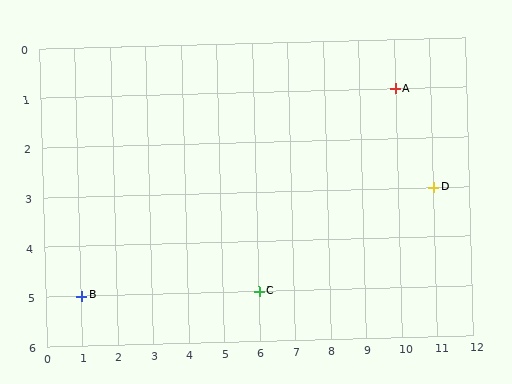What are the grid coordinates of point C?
Point C is at grid coordinates (6, 5).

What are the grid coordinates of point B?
Point B is at grid coordinates (1, 5).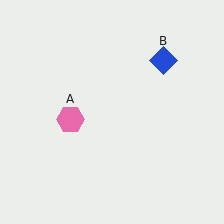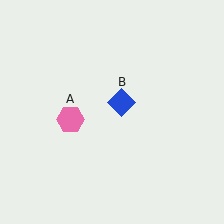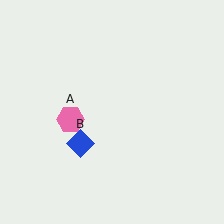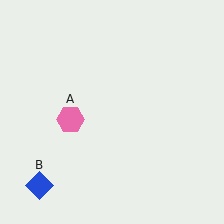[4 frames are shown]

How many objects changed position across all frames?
1 object changed position: blue diamond (object B).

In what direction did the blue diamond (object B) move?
The blue diamond (object B) moved down and to the left.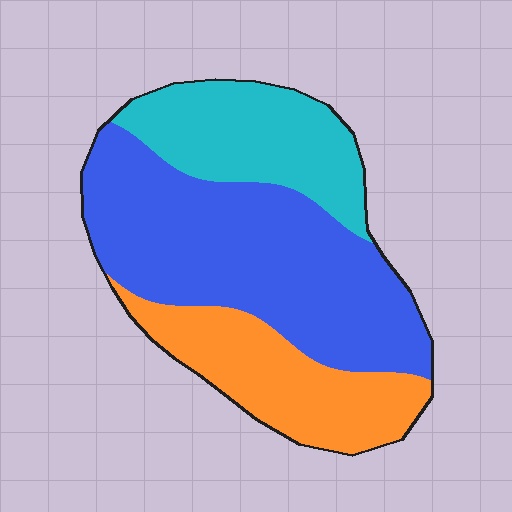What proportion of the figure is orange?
Orange takes up less than a quarter of the figure.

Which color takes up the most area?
Blue, at roughly 50%.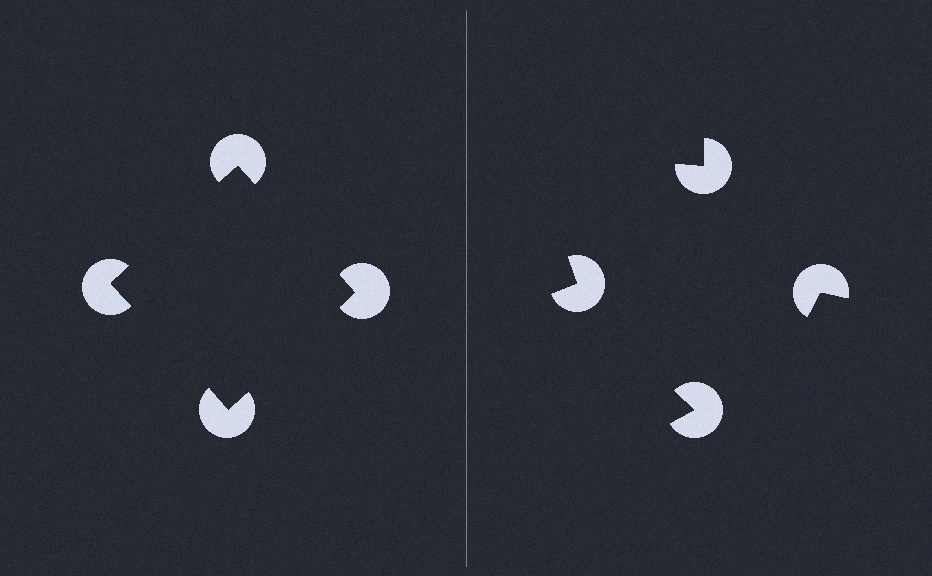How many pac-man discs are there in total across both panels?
8 — 4 on each side.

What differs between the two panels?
The pac-man discs are positioned identically on both sides; only the wedge orientations differ. On the left they align to a square; on the right they are misaligned.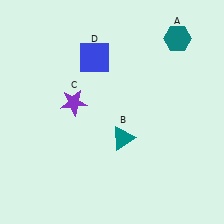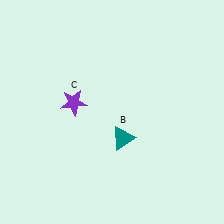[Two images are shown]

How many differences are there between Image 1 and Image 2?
There are 2 differences between the two images.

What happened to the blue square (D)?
The blue square (D) was removed in Image 2. It was in the top-left area of Image 1.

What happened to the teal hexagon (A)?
The teal hexagon (A) was removed in Image 2. It was in the top-right area of Image 1.